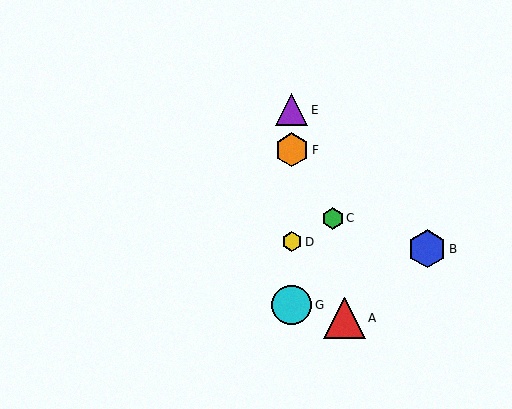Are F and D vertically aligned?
Yes, both are at x≈292.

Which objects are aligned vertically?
Objects D, E, F, G are aligned vertically.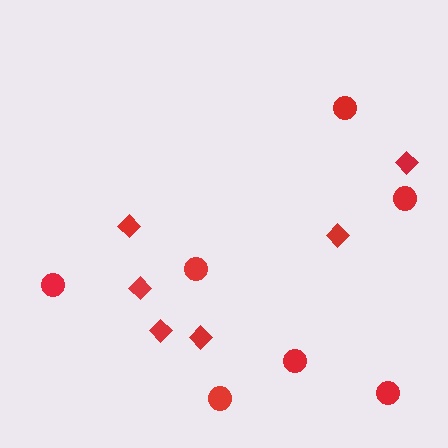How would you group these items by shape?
There are 2 groups: one group of diamonds (6) and one group of circles (7).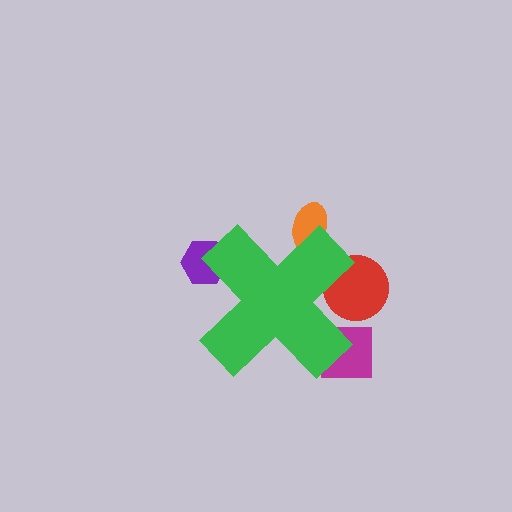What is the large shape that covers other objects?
A green cross.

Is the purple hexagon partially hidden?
Yes, the purple hexagon is partially hidden behind the green cross.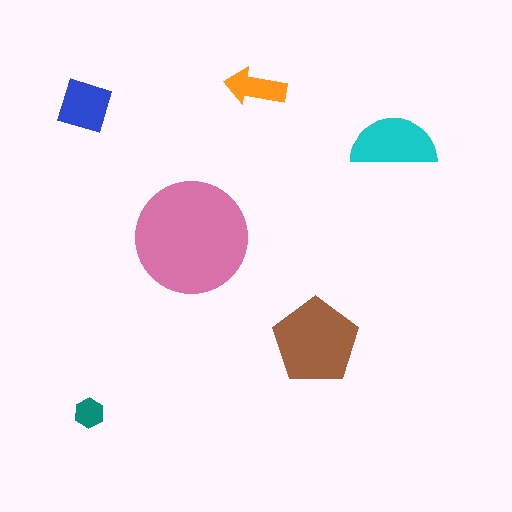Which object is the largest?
The pink circle.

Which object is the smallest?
The teal hexagon.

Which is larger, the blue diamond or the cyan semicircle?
The cyan semicircle.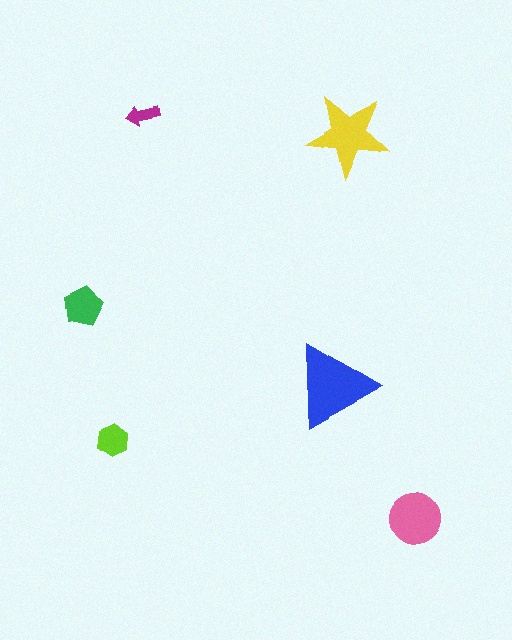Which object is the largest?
The blue triangle.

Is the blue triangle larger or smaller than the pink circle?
Larger.